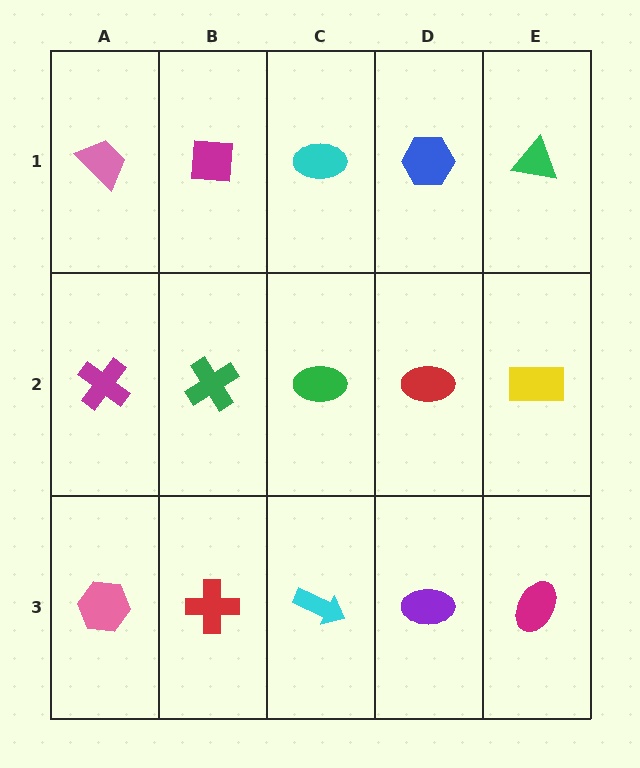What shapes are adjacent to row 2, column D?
A blue hexagon (row 1, column D), a purple ellipse (row 3, column D), a green ellipse (row 2, column C), a yellow rectangle (row 2, column E).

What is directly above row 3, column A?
A magenta cross.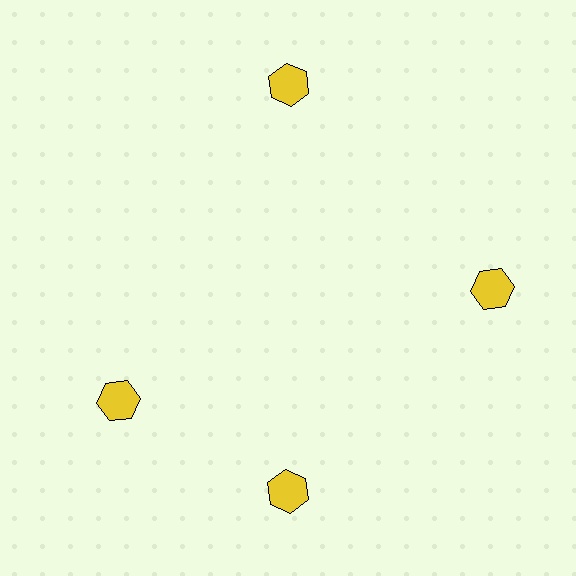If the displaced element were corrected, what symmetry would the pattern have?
It would have 4-fold rotational symmetry — the pattern would map onto itself every 90 degrees.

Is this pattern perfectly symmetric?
No. The 4 yellow hexagons are arranged in a ring, but one element near the 9 o'clock position is rotated out of alignment along the ring, breaking the 4-fold rotational symmetry.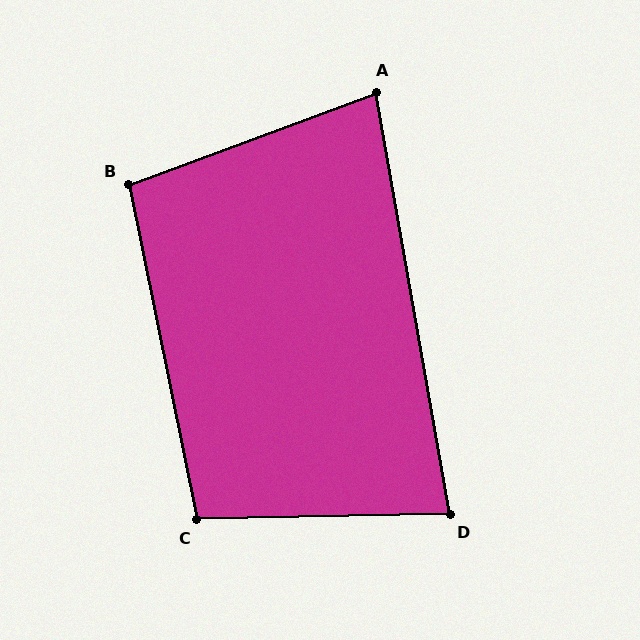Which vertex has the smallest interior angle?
A, at approximately 80 degrees.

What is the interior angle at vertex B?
Approximately 99 degrees (obtuse).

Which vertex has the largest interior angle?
C, at approximately 100 degrees.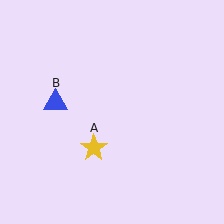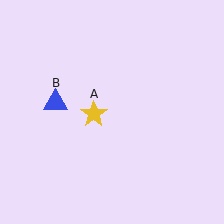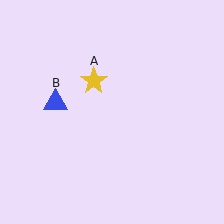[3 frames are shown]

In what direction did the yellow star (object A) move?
The yellow star (object A) moved up.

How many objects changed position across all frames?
1 object changed position: yellow star (object A).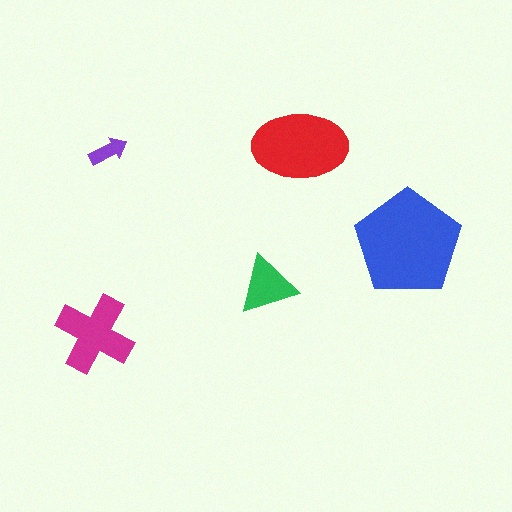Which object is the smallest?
The purple arrow.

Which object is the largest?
The blue pentagon.